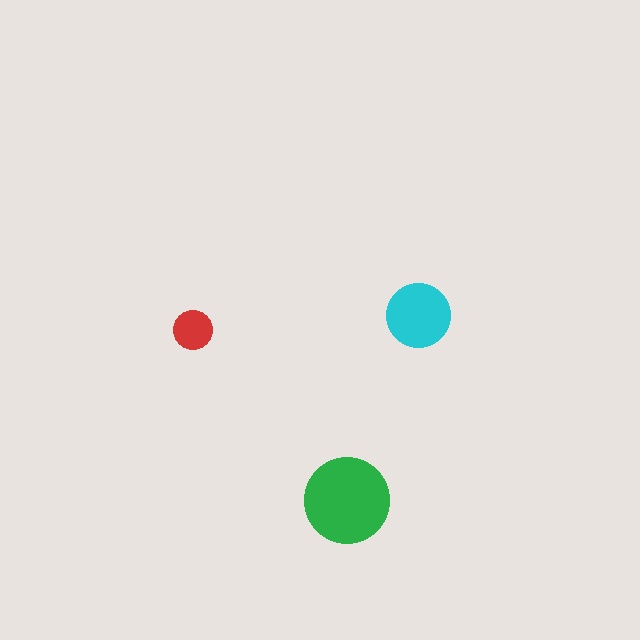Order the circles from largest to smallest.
the green one, the cyan one, the red one.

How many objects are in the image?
There are 3 objects in the image.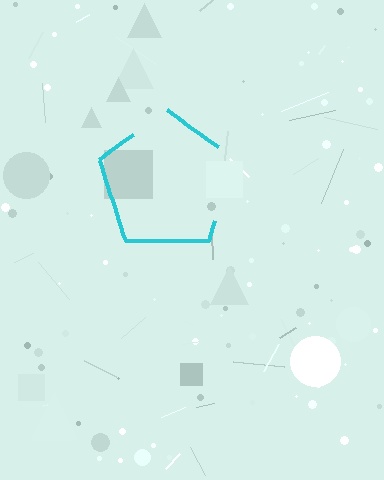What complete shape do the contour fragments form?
The contour fragments form a pentagon.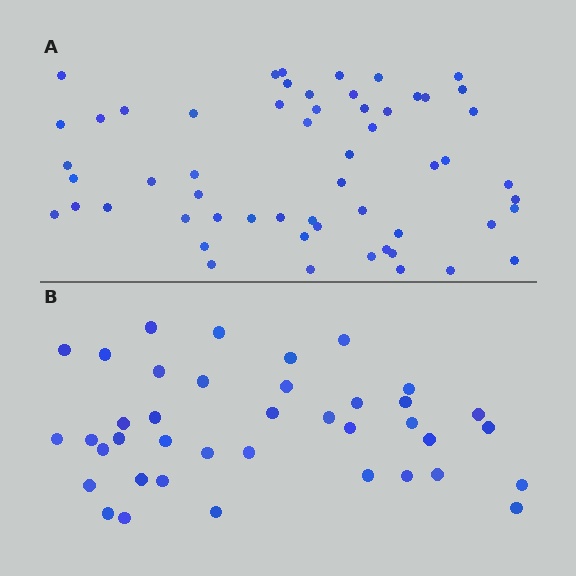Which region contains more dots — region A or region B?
Region A (the top region) has more dots.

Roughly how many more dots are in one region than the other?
Region A has approximately 20 more dots than region B.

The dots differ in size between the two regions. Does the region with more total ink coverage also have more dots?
No. Region B has more total ink coverage because its dots are larger, but region A actually contains more individual dots. Total area can be misleading — the number of items is what matters here.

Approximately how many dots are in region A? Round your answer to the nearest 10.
About 60 dots. (The exact count is 57, which rounds to 60.)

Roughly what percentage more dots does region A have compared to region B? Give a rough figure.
About 45% more.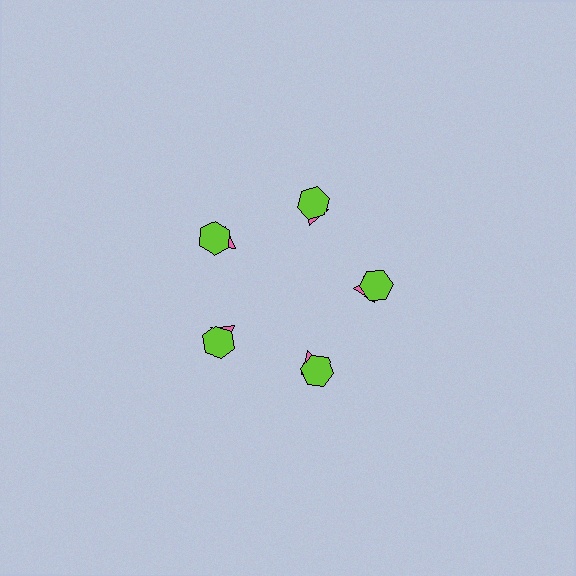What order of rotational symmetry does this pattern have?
This pattern has 5-fold rotational symmetry.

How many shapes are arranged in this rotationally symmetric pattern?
There are 10 shapes, arranged in 5 groups of 2.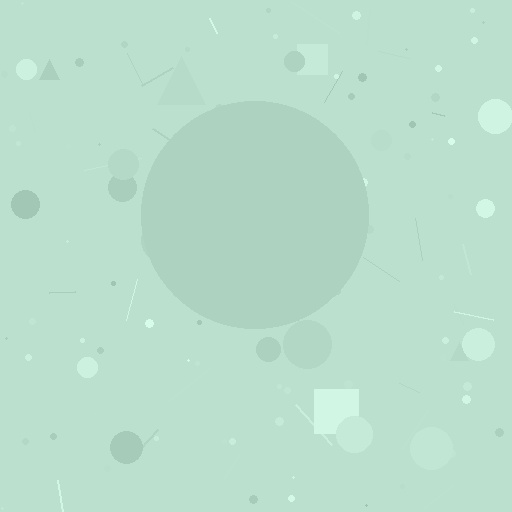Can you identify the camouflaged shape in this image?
The camouflaged shape is a circle.